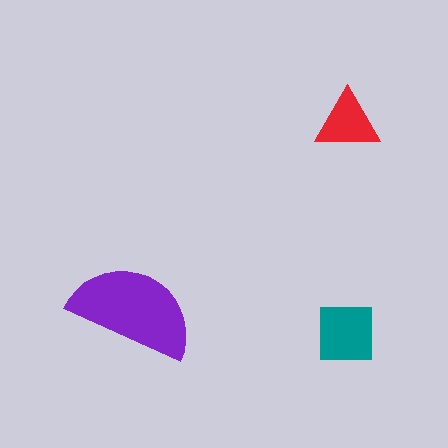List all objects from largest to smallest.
The purple semicircle, the teal square, the red triangle.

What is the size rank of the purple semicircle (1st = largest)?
1st.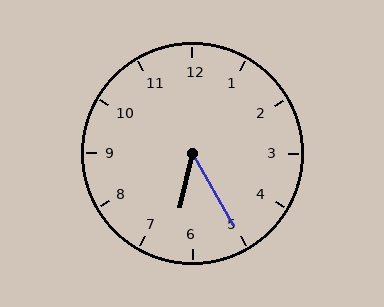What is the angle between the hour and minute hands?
Approximately 42 degrees.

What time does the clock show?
6:25.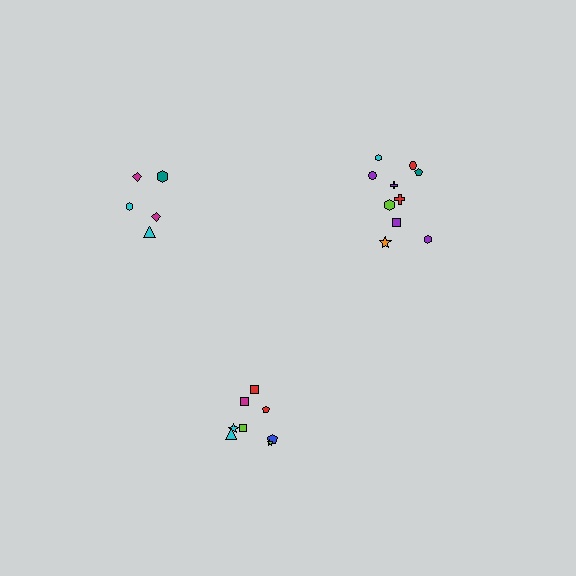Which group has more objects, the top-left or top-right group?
The top-right group.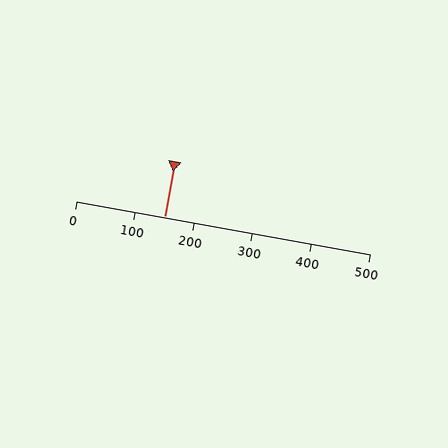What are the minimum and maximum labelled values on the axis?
The axis runs from 0 to 500.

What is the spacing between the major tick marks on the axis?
The major ticks are spaced 100 apart.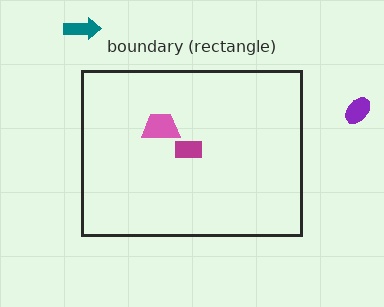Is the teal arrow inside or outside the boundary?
Outside.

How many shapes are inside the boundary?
2 inside, 2 outside.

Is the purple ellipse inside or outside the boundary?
Outside.